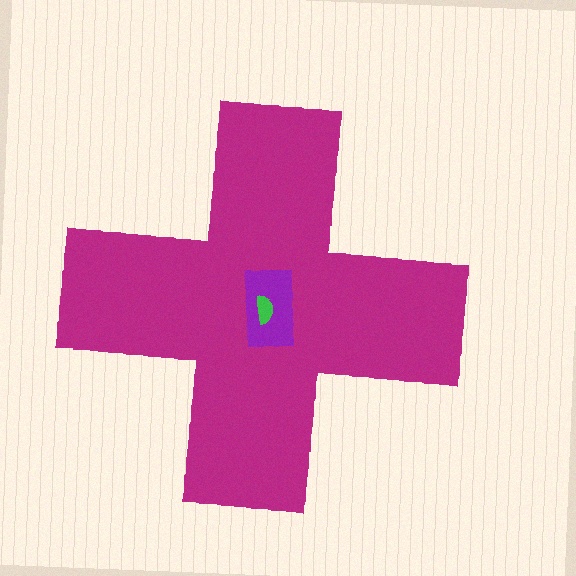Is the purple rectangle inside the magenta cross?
Yes.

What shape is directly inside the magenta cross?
The purple rectangle.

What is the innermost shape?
The green semicircle.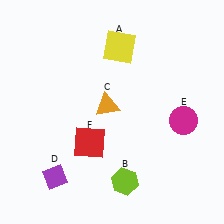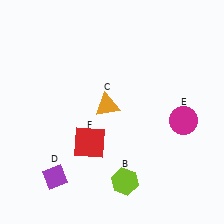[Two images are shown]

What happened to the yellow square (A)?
The yellow square (A) was removed in Image 2. It was in the top-right area of Image 1.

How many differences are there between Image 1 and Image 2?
There is 1 difference between the two images.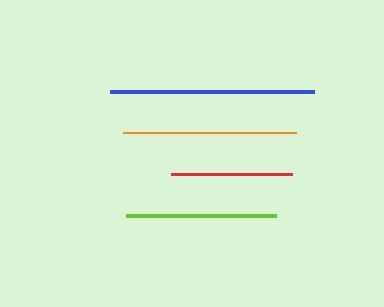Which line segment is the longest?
The blue line is the longest at approximately 204 pixels.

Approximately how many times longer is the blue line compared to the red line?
The blue line is approximately 1.7 times the length of the red line.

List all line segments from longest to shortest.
From longest to shortest: blue, orange, lime, red.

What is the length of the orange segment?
The orange segment is approximately 173 pixels long.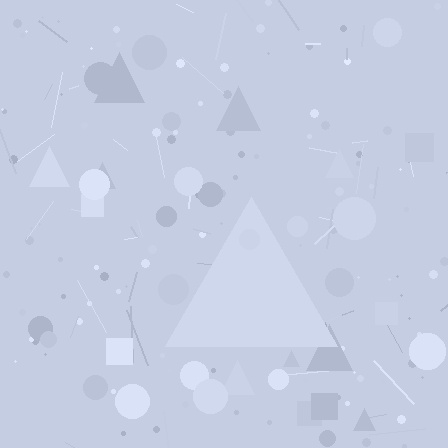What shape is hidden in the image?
A triangle is hidden in the image.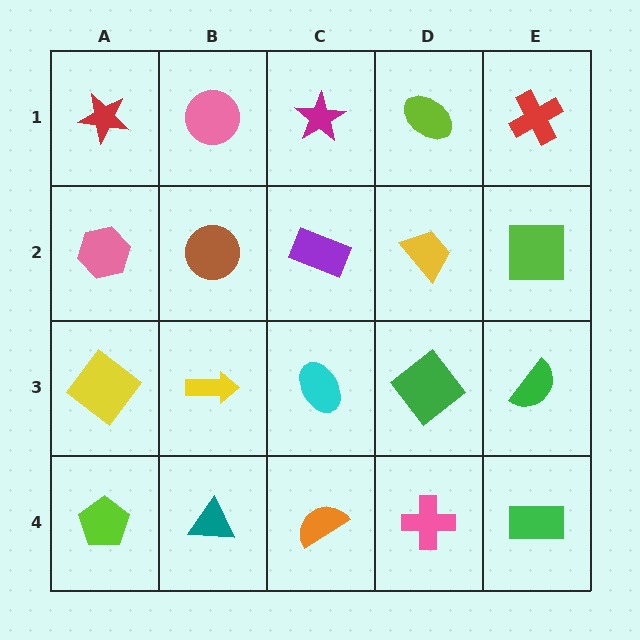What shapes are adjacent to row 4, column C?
A cyan ellipse (row 3, column C), a teal triangle (row 4, column B), a pink cross (row 4, column D).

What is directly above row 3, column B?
A brown circle.